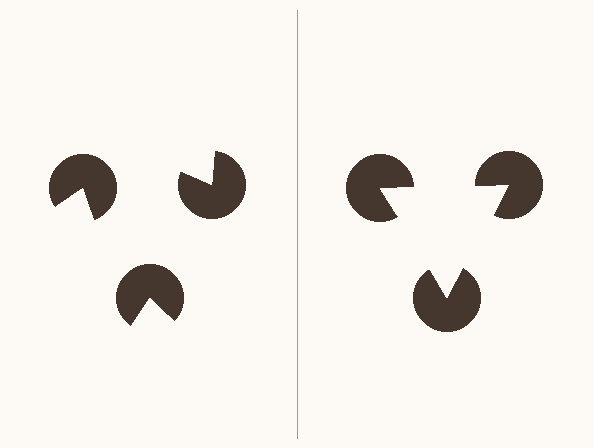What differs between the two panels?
The pac-man discs are positioned identically on both sides; only the wedge orientations differ. On the right they align to a triangle; on the left they are misaligned.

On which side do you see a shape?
An illusory triangle appears on the right side. On the left side the wedge cuts are rotated, so no coherent shape forms.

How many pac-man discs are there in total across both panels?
6 — 3 on each side.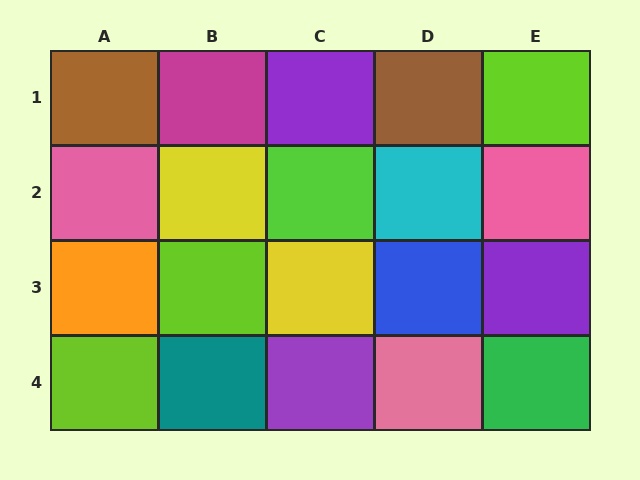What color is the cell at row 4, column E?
Green.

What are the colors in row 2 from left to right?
Pink, yellow, lime, cyan, pink.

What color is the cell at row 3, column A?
Orange.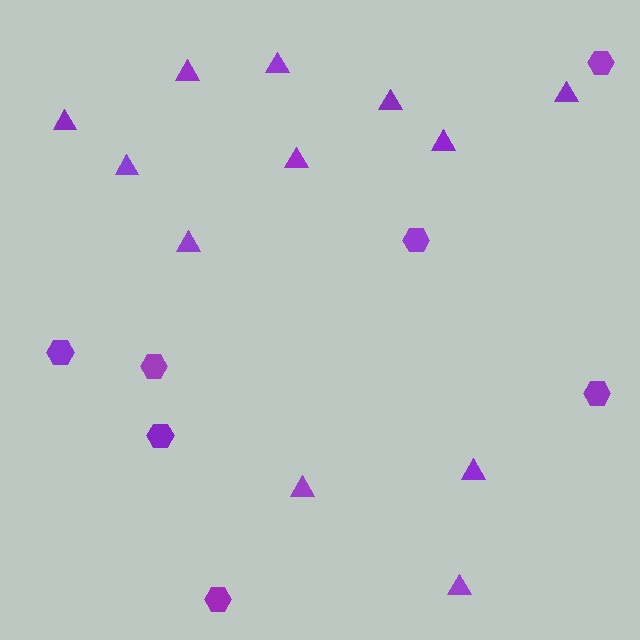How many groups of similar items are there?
There are 2 groups: one group of triangles (12) and one group of hexagons (7).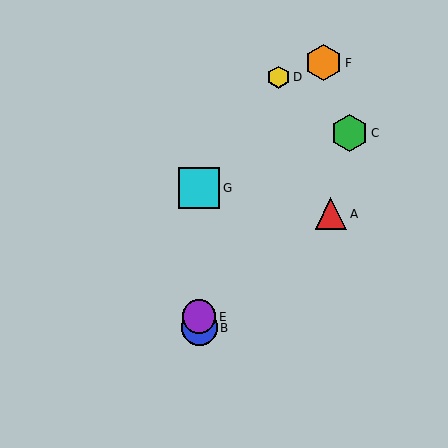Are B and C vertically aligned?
No, B is at x≈199 and C is at x≈349.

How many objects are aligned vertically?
3 objects (B, E, G) are aligned vertically.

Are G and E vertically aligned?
Yes, both are at x≈199.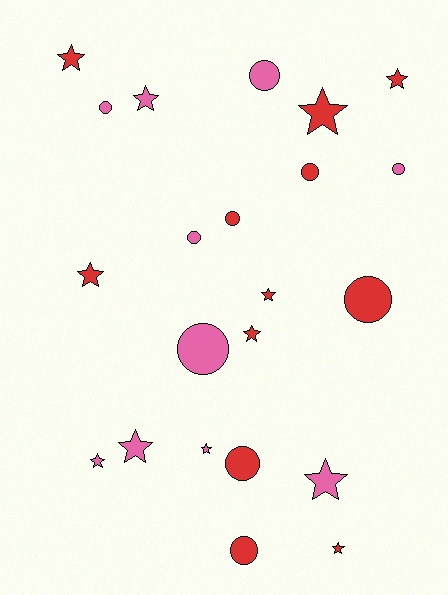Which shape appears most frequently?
Star, with 12 objects.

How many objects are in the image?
There are 22 objects.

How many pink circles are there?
There are 5 pink circles.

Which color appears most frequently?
Red, with 12 objects.